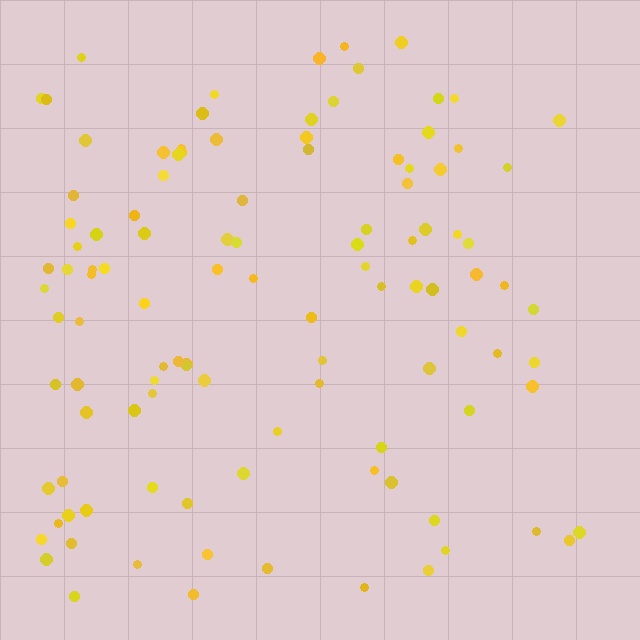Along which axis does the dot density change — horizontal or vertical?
Horizontal.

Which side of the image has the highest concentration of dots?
The left.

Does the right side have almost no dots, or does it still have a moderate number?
Still a moderate number, just noticeably fewer than the left.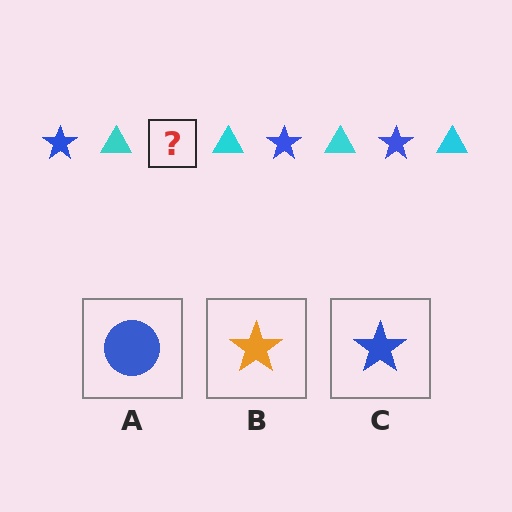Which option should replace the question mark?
Option C.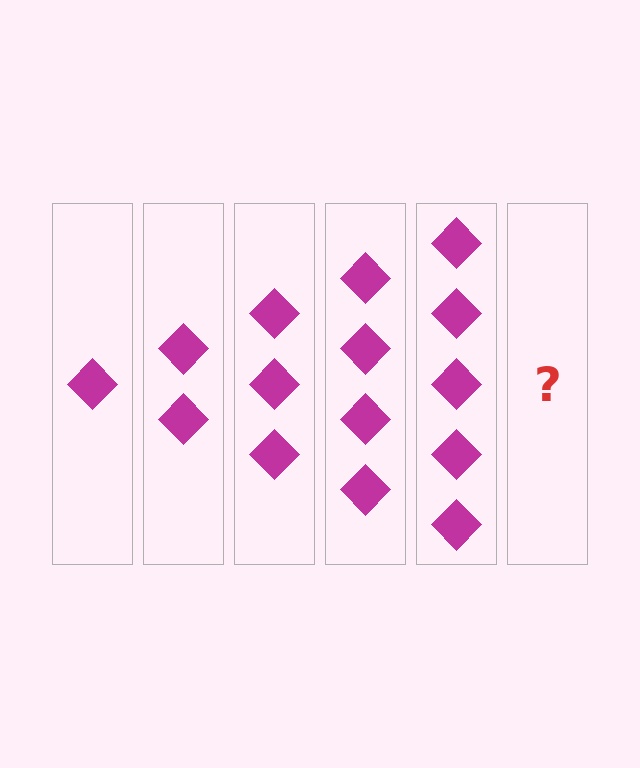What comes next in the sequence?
The next element should be 6 diamonds.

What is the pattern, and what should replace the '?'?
The pattern is that each step adds one more diamond. The '?' should be 6 diamonds.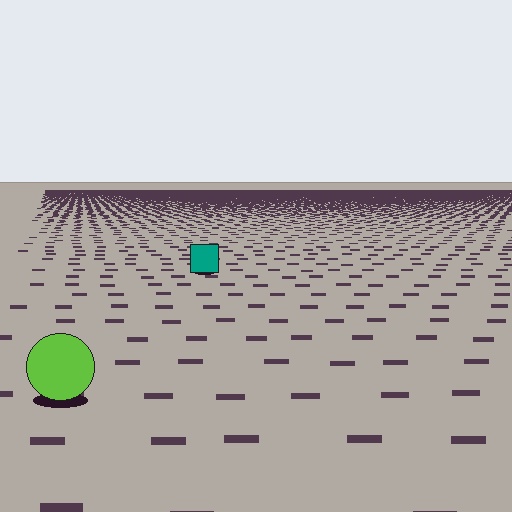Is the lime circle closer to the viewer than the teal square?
Yes. The lime circle is closer — you can tell from the texture gradient: the ground texture is coarser near it.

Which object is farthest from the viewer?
The teal square is farthest from the viewer. It appears smaller and the ground texture around it is denser.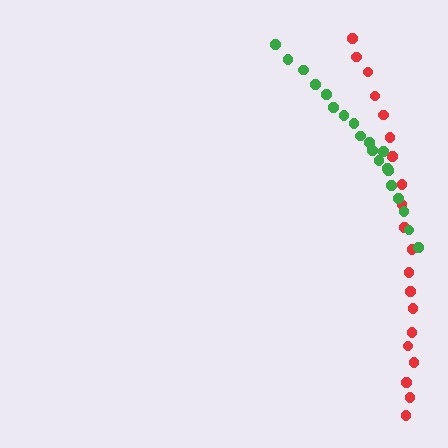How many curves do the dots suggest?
There are 2 distinct paths.